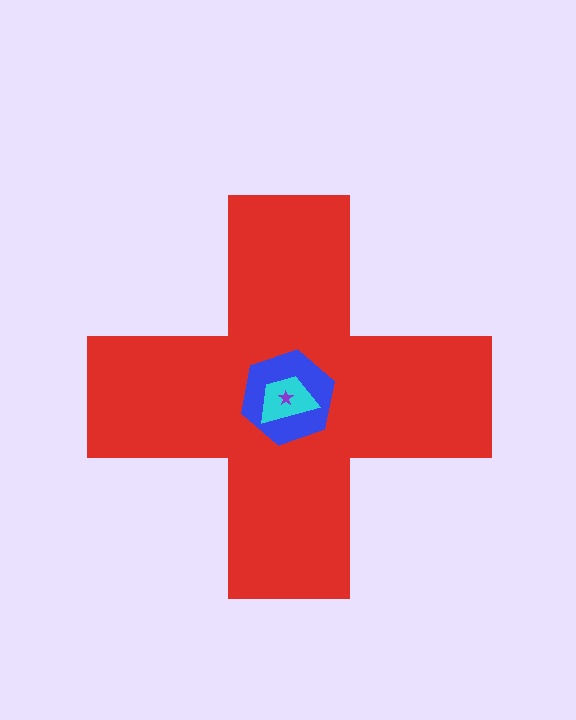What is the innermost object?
The purple star.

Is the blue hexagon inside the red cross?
Yes.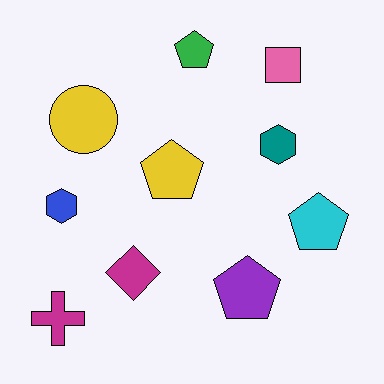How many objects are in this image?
There are 10 objects.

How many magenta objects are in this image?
There are 2 magenta objects.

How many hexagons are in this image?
There are 2 hexagons.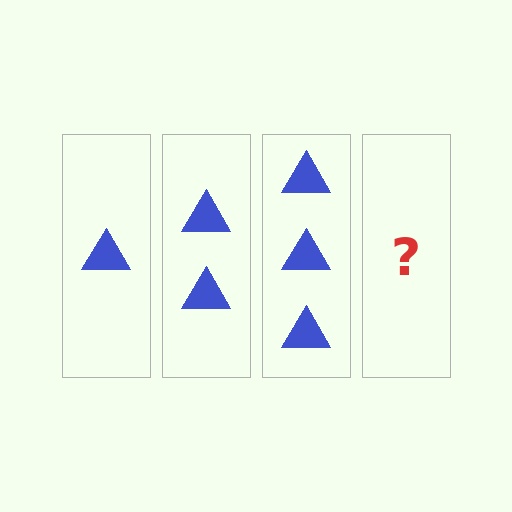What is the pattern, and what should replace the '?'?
The pattern is that each step adds one more triangle. The '?' should be 4 triangles.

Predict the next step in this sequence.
The next step is 4 triangles.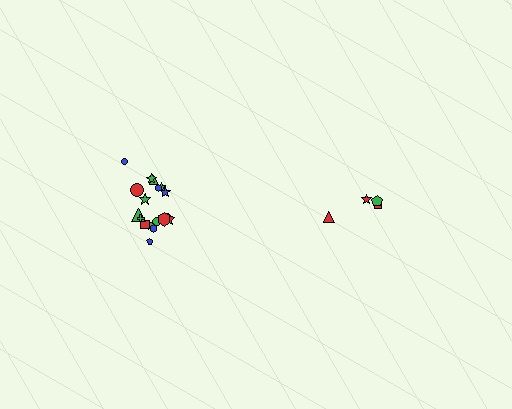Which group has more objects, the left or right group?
The left group.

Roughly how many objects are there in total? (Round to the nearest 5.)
Roughly 20 objects in total.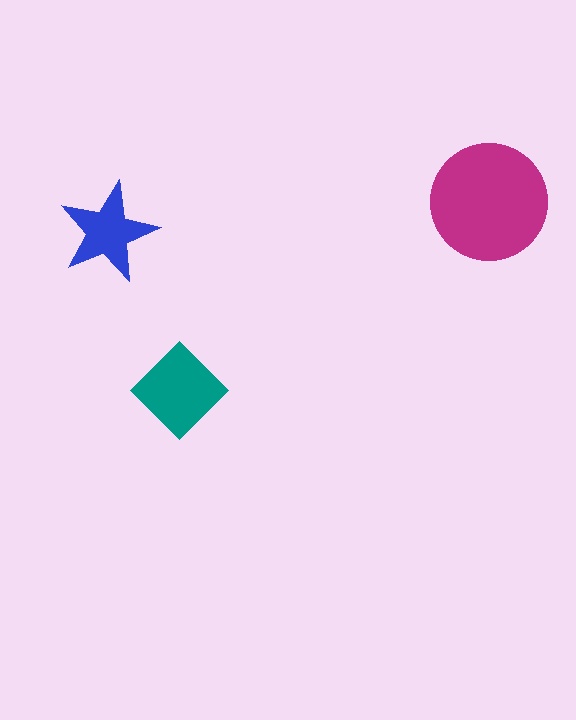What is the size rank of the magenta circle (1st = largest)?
1st.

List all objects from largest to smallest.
The magenta circle, the teal diamond, the blue star.